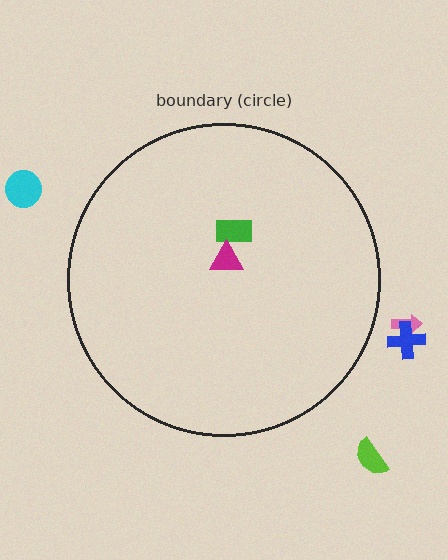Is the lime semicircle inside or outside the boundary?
Outside.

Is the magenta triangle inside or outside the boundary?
Inside.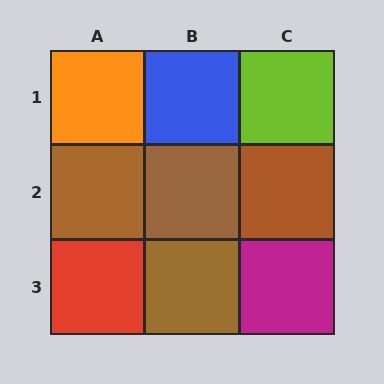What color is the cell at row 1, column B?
Blue.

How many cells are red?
1 cell is red.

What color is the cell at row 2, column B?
Brown.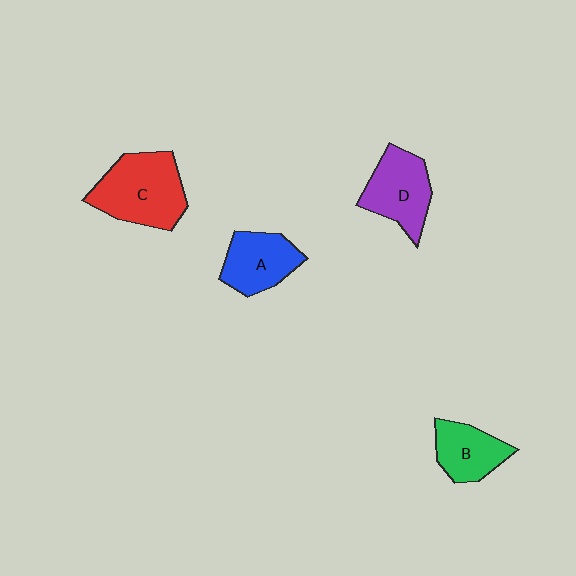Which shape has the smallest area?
Shape B (green).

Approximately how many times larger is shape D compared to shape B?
Approximately 1.3 times.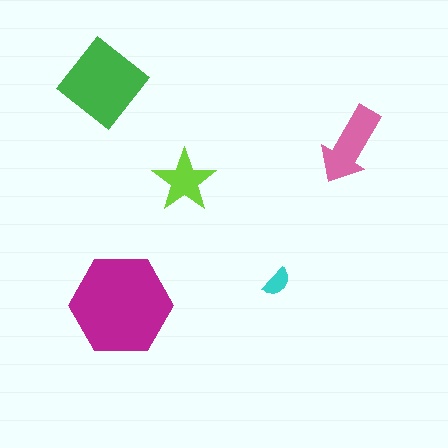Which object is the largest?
The magenta hexagon.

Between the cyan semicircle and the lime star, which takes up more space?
The lime star.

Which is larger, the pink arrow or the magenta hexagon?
The magenta hexagon.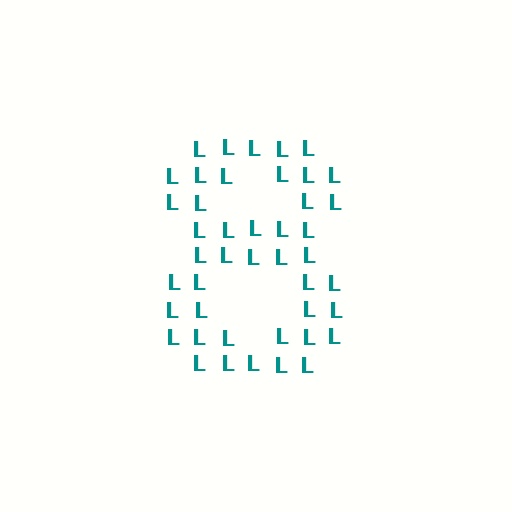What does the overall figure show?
The overall figure shows the digit 8.